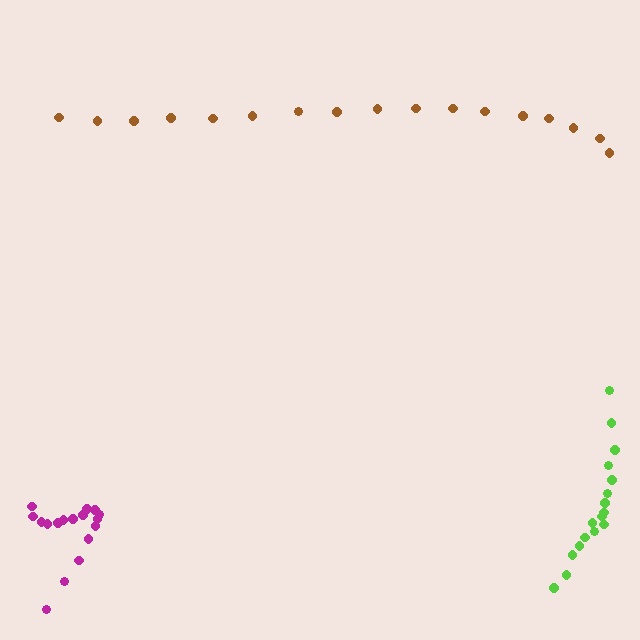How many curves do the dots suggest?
There are 3 distinct paths.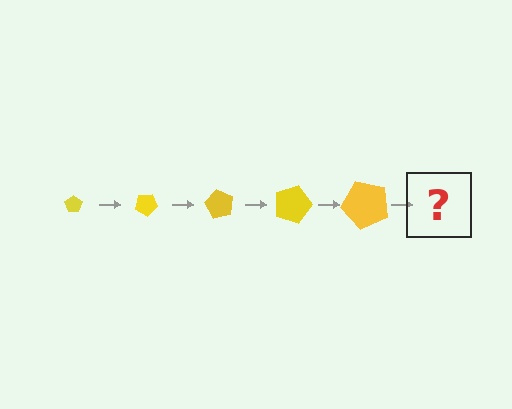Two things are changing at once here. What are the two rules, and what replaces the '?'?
The two rules are that the pentagon grows larger each step and it rotates 30 degrees each step. The '?' should be a pentagon, larger than the previous one and rotated 150 degrees from the start.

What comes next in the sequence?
The next element should be a pentagon, larger than the previous one and rotated 150 degrees from the start.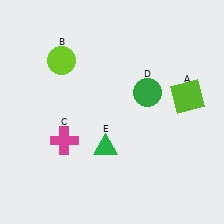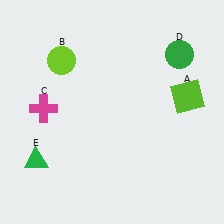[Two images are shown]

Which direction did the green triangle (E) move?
The green triangle (E) moved left.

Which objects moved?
The objects that moved are: the magenta cross (C), the green circle (D), the green triangle (E).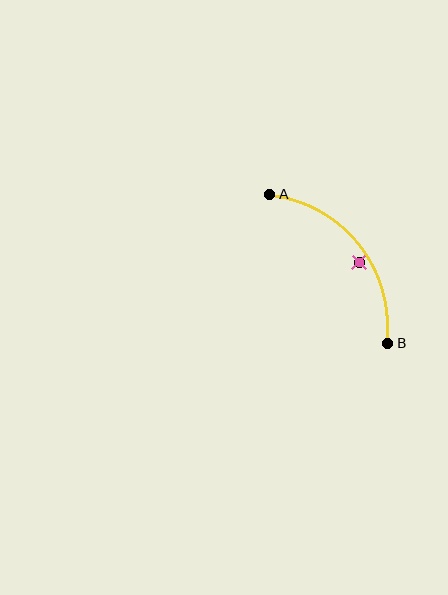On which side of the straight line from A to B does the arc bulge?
The arc bulges above and to the right of the straight line connecting A and B.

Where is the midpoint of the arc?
The arc midpoint is the point on the curve farthest from the straight line joining A and B. It sits above and to the right of that line.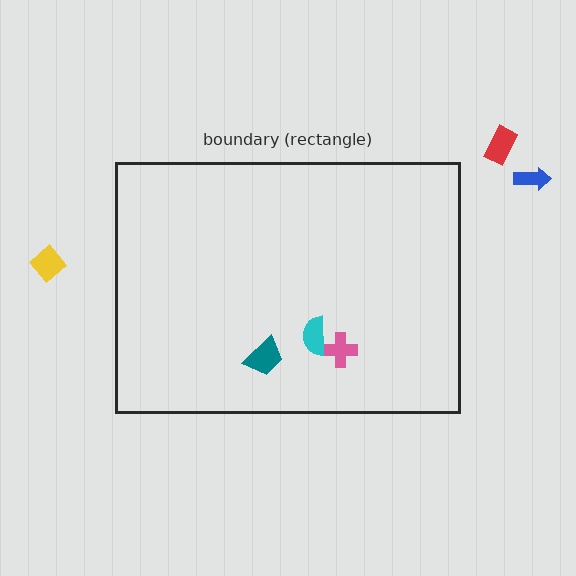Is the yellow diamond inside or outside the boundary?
Outside.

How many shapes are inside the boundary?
3 inside, 3 outside.